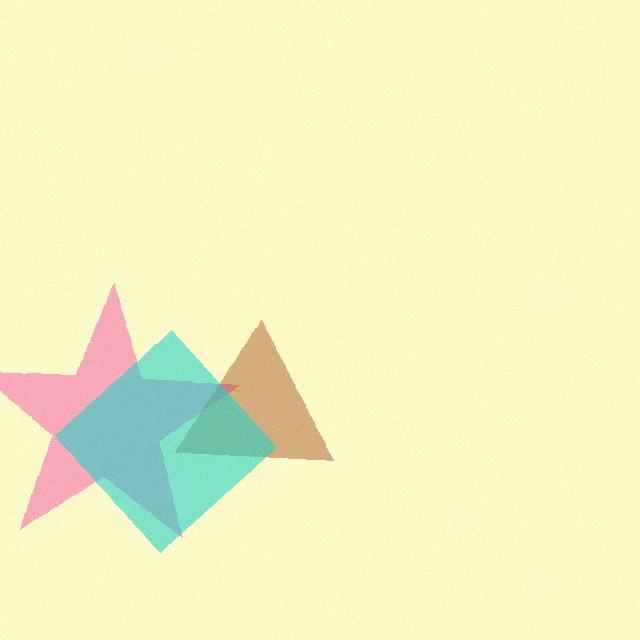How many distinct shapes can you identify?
There are 3 distinct shapes: a pink star, a brown triangle, a cyan diamond.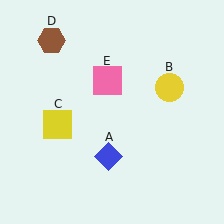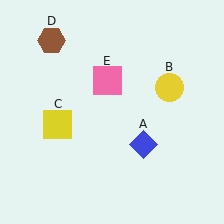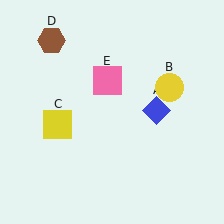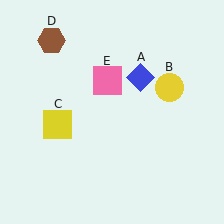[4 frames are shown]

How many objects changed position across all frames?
1 object changed position: blue diamond (object A).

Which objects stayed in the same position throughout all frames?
Yellow circle (object B) and yellow square (object C) and brown hexagon (object D) and pink square (object E) remained stationary.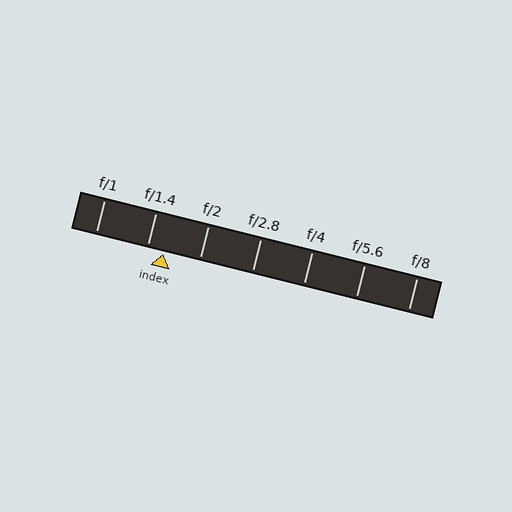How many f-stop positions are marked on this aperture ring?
There are 7 f-stop positions marked.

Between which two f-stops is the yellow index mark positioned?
The index mark is between f/1.4 and f/2.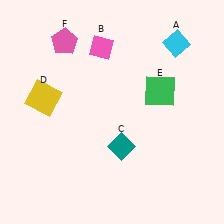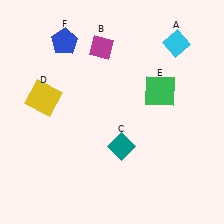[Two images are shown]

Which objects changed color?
B changed from pink to magenta. F changed from pink to blue.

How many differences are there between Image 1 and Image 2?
There are 2 differences between the two images.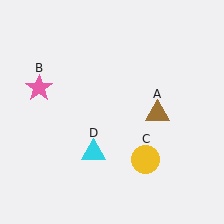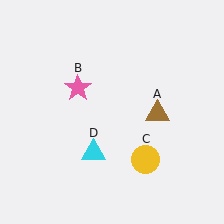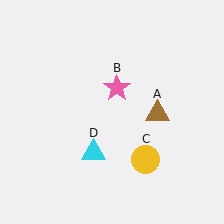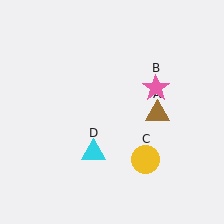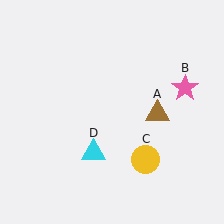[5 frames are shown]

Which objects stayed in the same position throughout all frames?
Brown triangle (object A) and yellow circle (object C) and cyan triangle (object D) remained stationary.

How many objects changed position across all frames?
1 object changed position: pink star (object B).